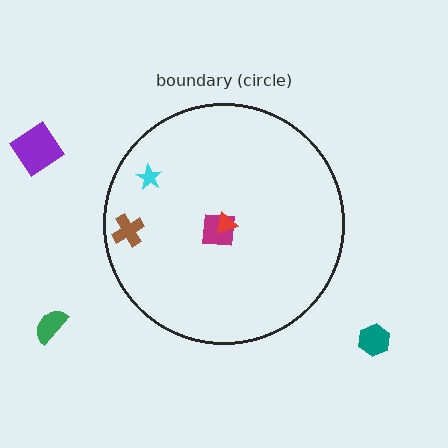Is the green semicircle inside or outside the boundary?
Outside.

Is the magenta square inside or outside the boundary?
Inside.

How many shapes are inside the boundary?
4 inside, 3 outside.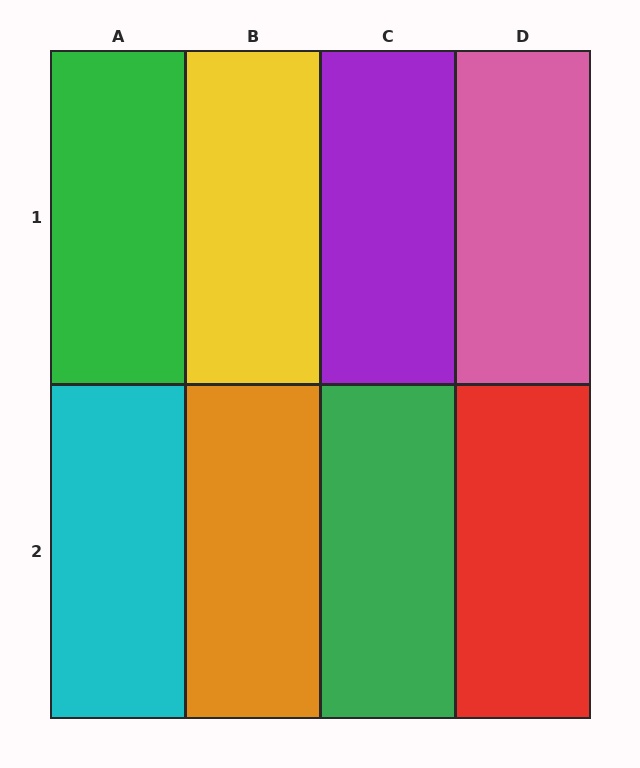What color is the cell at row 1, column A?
Green.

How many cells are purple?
1 cell is purple.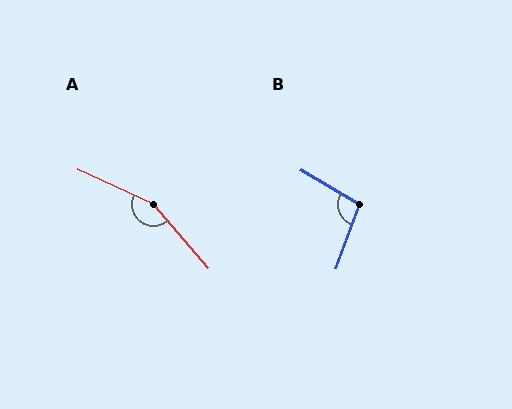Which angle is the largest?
A, at approximately 155 degrees.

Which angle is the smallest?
B, at approximately 101 degrees.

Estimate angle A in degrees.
Approximately 155 degrees.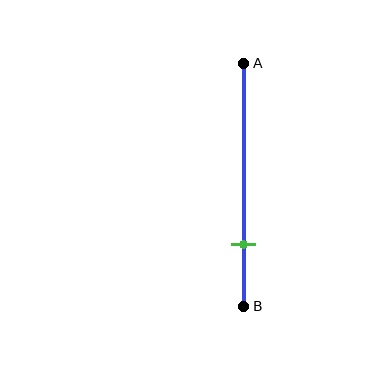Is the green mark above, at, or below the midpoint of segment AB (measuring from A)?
The green mark is below the midpoint of segment AB.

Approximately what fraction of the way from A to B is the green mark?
The green mark is approximately 75% of the way from A to B.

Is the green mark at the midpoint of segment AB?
No, the mark is at about 75% from A, not at the 50% midpoint.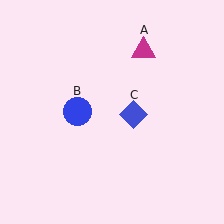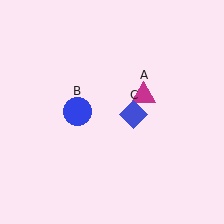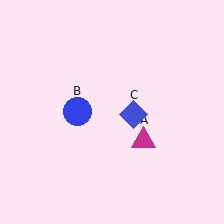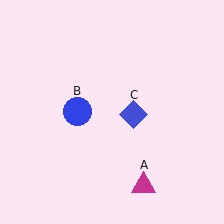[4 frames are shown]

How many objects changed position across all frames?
1 object changed position: magenta triangle (object A).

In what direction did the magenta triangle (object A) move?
The magenta triangle (object A) moved down.